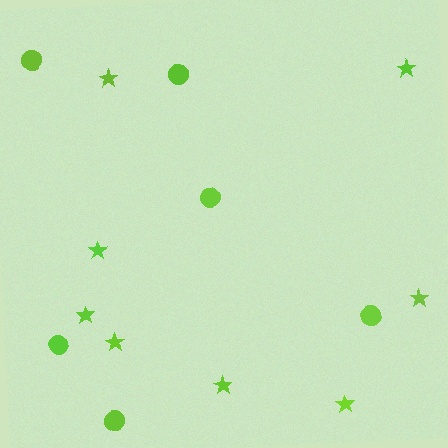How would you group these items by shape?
There are 2 groups: one group of stars (8) and one group of circles (6).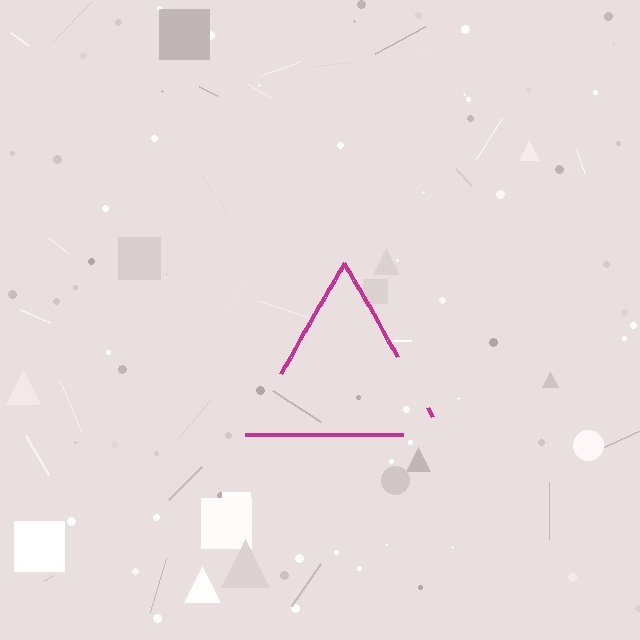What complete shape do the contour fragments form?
The contour fragments form a triangle.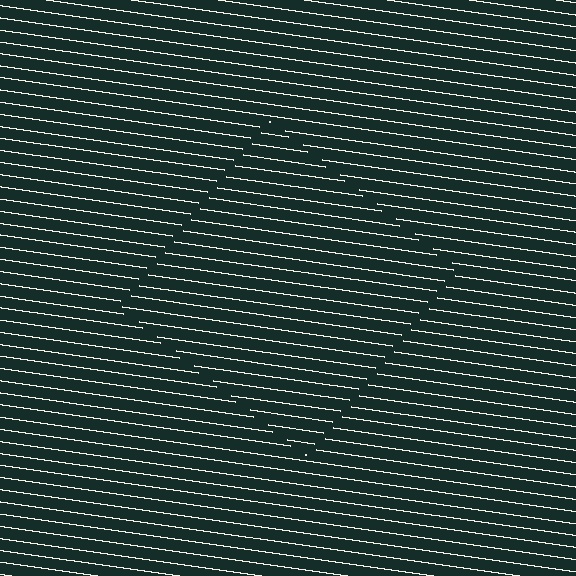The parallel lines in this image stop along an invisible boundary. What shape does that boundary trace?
An illusory square. The interior of the shape contains the same grating, shifted by half a period — the contour is defined by the phase discontinuity where line-ends from the inner and outer gratings abut.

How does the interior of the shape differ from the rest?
The interior of the shape contains the same grating, shifted by half a period — the contour is defined by the phase discontinuity where line-ends from the inner and outer gratings abut.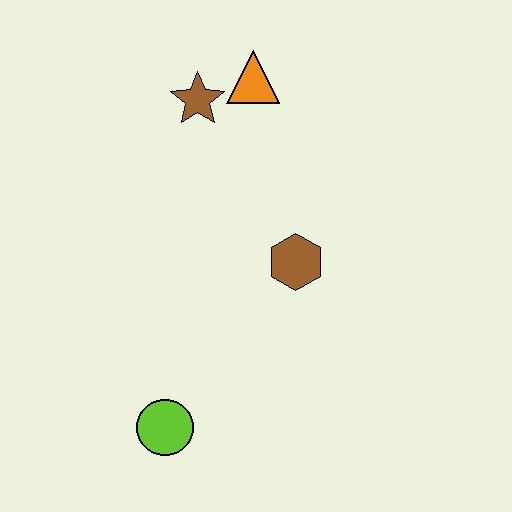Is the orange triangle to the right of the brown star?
Yes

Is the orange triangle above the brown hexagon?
Yes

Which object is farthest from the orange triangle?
The lime circle is farthest from the orange triangle.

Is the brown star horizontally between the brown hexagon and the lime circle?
Yes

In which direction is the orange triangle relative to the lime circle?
The orange triangle is above the lime circle.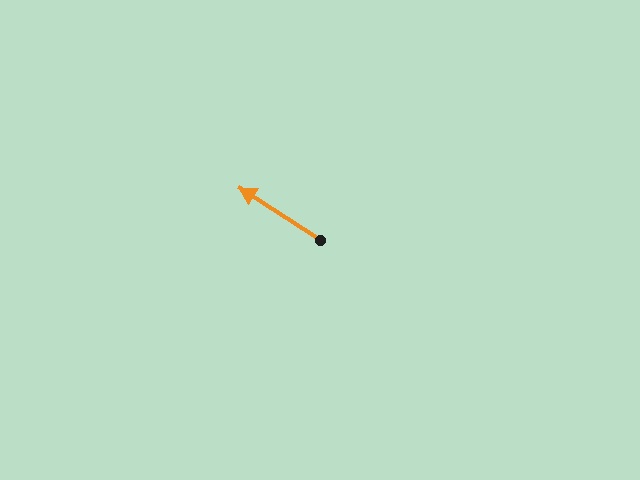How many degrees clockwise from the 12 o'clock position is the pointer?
Approximately 303 degrees.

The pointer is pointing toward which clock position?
Roughly 10 o'clock.